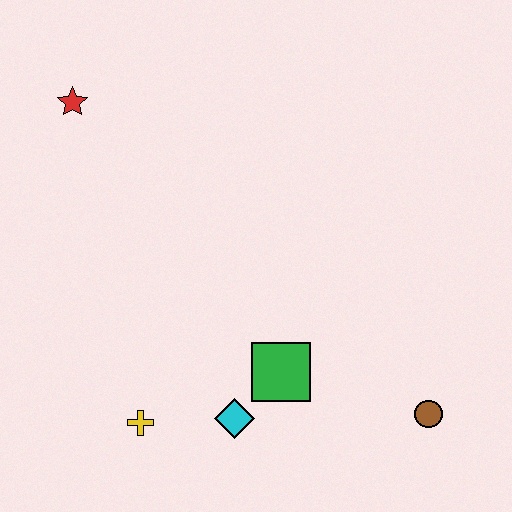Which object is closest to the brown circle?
The green square is closest to the brown circle.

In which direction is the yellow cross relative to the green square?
The yellow cross is to the left of the green square.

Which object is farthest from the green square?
The red star is farthest from the green square.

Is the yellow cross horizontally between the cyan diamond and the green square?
No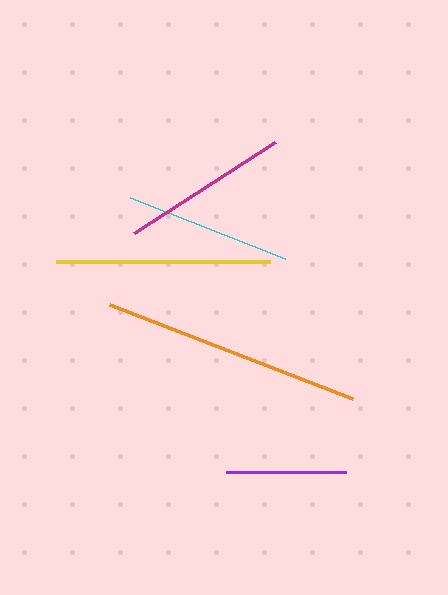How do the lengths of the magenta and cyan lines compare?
The magenta and cyan lines are approximately the same length.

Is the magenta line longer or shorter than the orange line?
The orange line is longer than the magenta line.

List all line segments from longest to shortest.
From longest to shortest: orange, yellow, magenta, cyan, purple.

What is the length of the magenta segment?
The magenta segment is approximately 168 pixels long.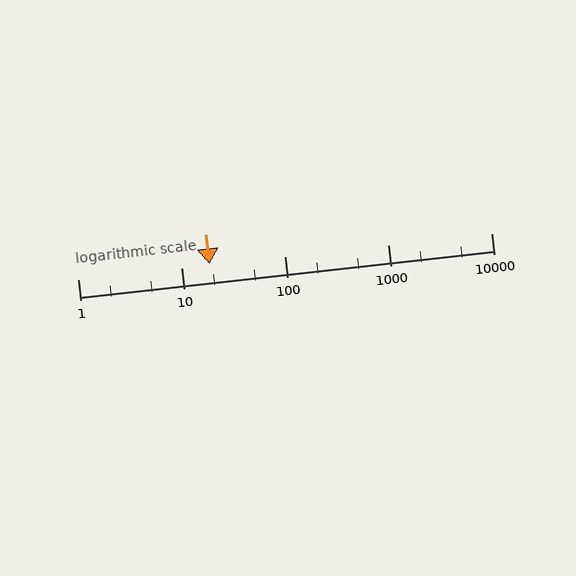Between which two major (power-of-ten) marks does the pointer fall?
The pointer is between 10 and 100.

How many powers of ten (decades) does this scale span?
The scale spans 4 decades, from 1 to 10000.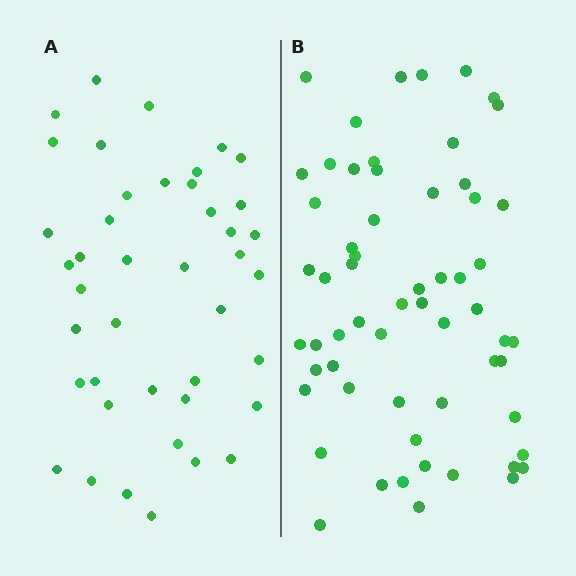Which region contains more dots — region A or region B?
Region B (the right region) has more dots.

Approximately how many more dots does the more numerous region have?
Region B has approximately 20 more dots than region A.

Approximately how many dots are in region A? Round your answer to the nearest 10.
About 40 dots. (The exact count is 42, which rounds to 40.)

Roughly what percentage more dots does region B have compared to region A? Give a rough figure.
About 45% more.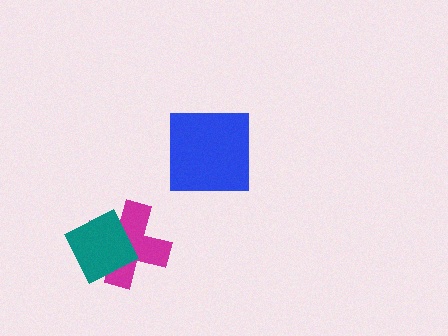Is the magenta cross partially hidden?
Yes, it is partially covered by another shape.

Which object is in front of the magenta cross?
The teal square is in front of the magenta cross.